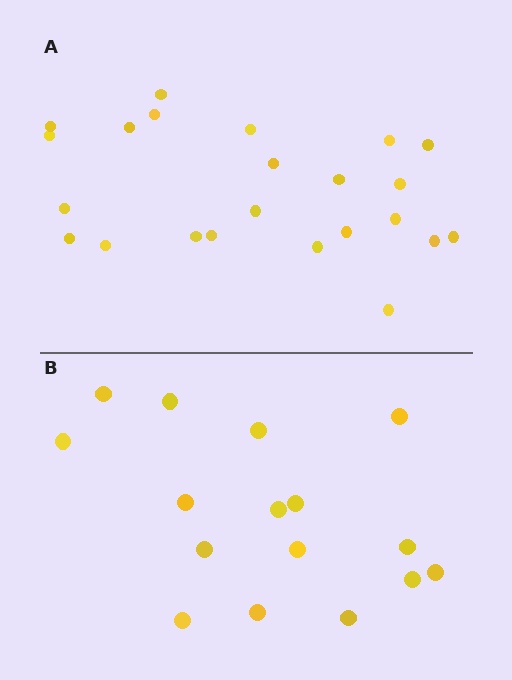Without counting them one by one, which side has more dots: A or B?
Region A (the top region) has more dots.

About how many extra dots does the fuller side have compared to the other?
Region A has roughly 8 or so more dots than region B.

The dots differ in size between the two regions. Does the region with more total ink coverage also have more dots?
No. Region B has more total ink coverage because its dots are larger, but region A actually contains more individual dots. Total area can be misleading — the number of items is what matters here.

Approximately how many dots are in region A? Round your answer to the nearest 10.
About 20 dots. (The exact count is 23, which rounds to 20.)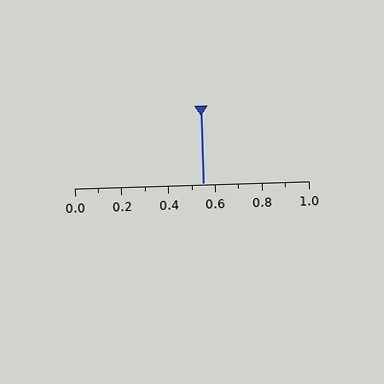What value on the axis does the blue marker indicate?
The marker indicates approximately 0.55.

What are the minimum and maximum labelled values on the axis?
The axis runs from 0.0 to 1.0.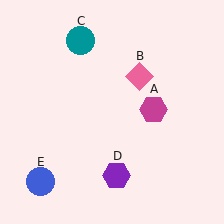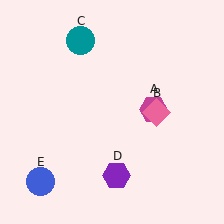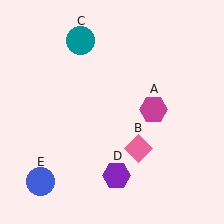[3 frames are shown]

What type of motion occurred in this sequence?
The pink diamond (object B) rotated clockwise around the center of the scene.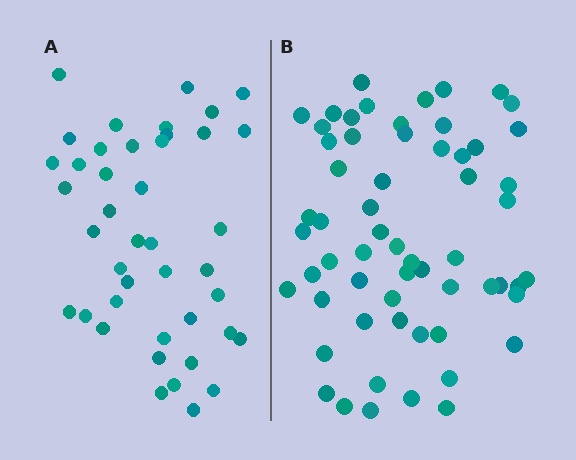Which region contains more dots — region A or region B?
Region B (the right region) has more dots.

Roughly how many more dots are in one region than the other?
Region B has approximately 20 more dots than region A.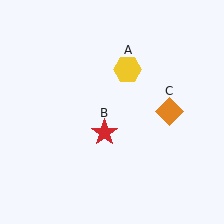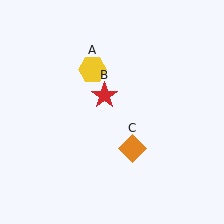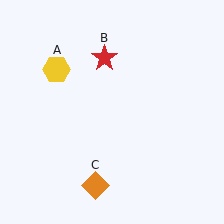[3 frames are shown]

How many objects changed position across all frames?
3 objects changed position: yellow hexagon (object A), red star (object B), orange diamond (object C).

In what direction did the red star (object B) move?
The red star (object B) moved up.